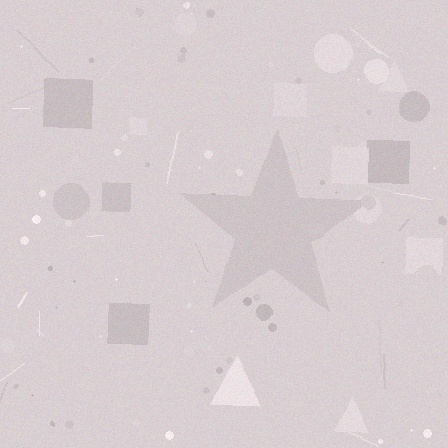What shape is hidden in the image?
A star is hidden in the image.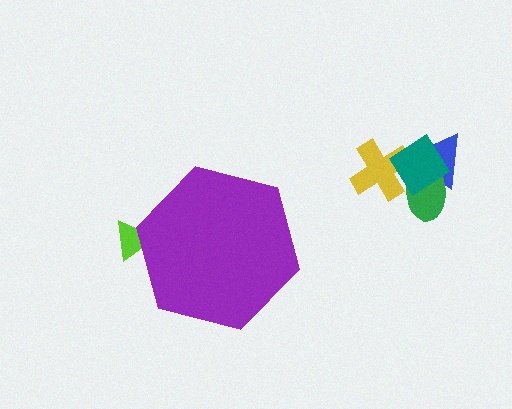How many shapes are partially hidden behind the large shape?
1 shape is partially hidden.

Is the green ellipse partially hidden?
No, the green ellipse is fully visible.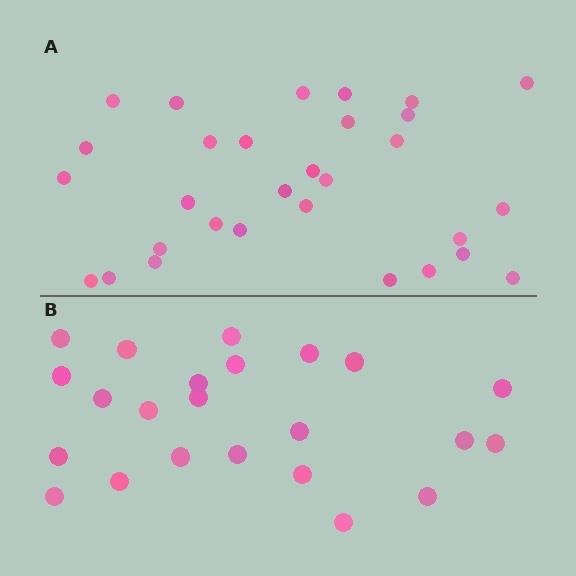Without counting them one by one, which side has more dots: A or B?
Region A (the top region) has more dots.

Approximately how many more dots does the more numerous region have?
Region A has roughly 8 or so more dots than region B.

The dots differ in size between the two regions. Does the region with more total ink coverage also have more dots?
No. Region B has more total ink coverage because its dots are larger, but region A actually contains more individual dots. Total area can be misleading — the number of items is what matters here.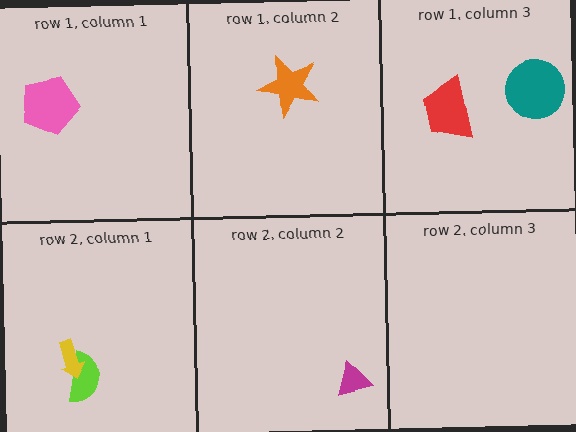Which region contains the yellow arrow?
The row 2, column 1 region.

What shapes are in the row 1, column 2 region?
The orange star.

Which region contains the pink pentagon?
The row 1, column 1 region.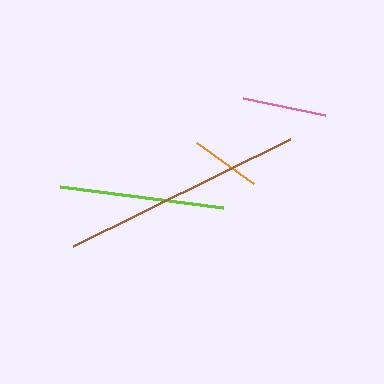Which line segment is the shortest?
The orange line is the shortest at approximately 69 pixels.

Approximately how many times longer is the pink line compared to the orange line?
The pink line is approximately 1.2 times the length of the orange line.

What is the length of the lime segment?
The lime segment is approximately 164 pixels long.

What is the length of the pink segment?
The pink segment is approximately 83 pixels long.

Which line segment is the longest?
The brown line is the longest at approximately 241 pixels.